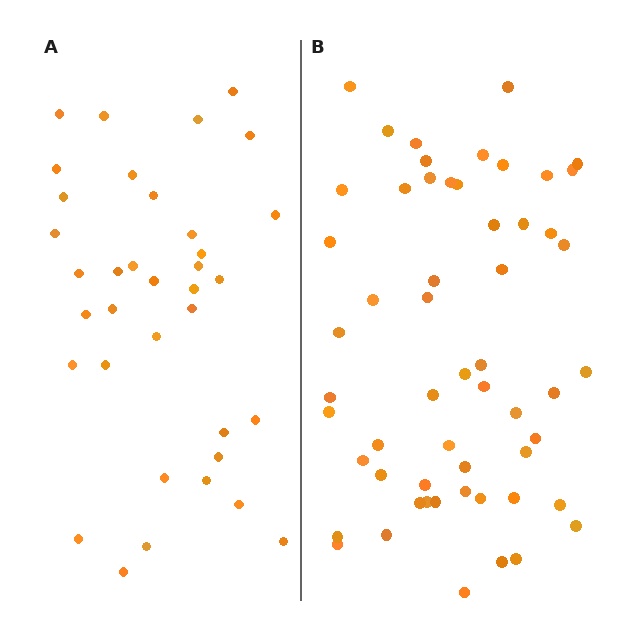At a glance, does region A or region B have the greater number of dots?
Region B (the right region) has more dots.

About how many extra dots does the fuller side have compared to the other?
Region B has approximately 20 more dots than region A.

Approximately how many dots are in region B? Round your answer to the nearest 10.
About 60 dots. (The exact count is 56, which rounds to 60.)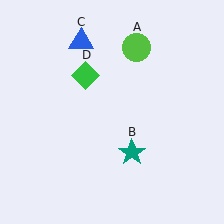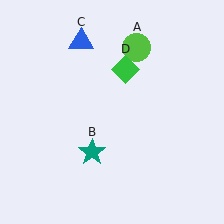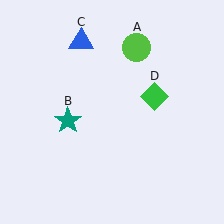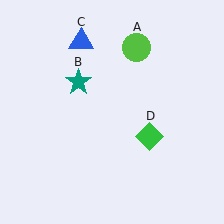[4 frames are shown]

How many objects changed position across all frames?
2 objects changed position: teal star (object B), green diamond (object D).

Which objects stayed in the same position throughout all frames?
Lime circle (object A) and blue triangle (object C) remained stationary.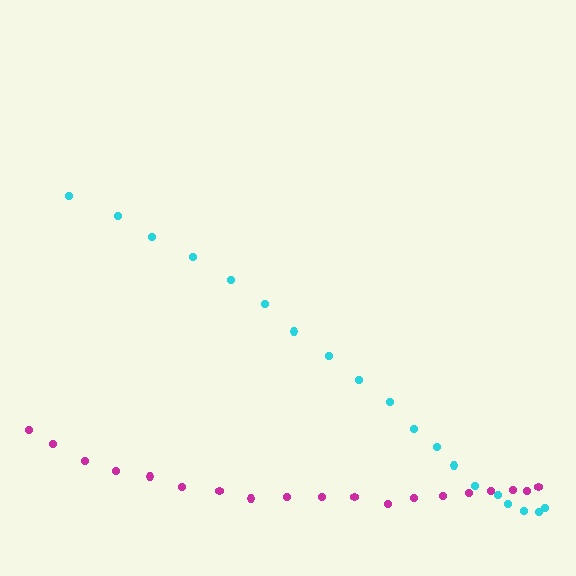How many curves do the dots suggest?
There are 2 distinct paths.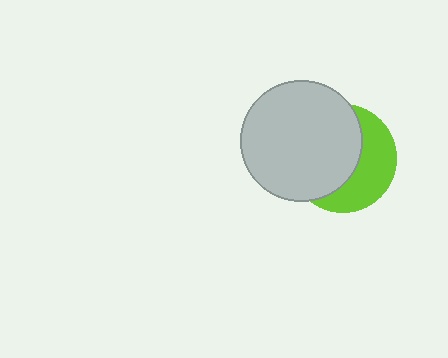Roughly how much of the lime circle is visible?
A small part of it is visible (roughly 42%).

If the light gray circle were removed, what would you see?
You would see the complete lime circle.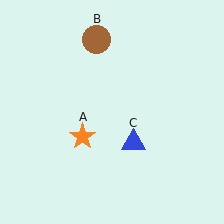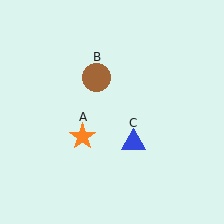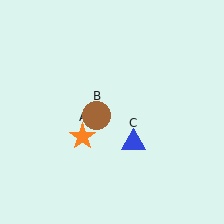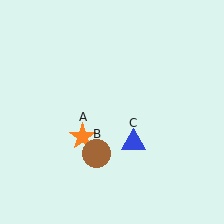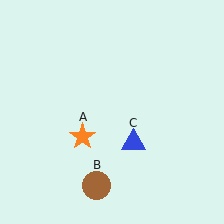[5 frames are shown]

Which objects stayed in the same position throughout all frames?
Orange star (object A) and blue triangle (object C) remained stationary.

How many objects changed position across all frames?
1 object changed position: brown circle (object B).